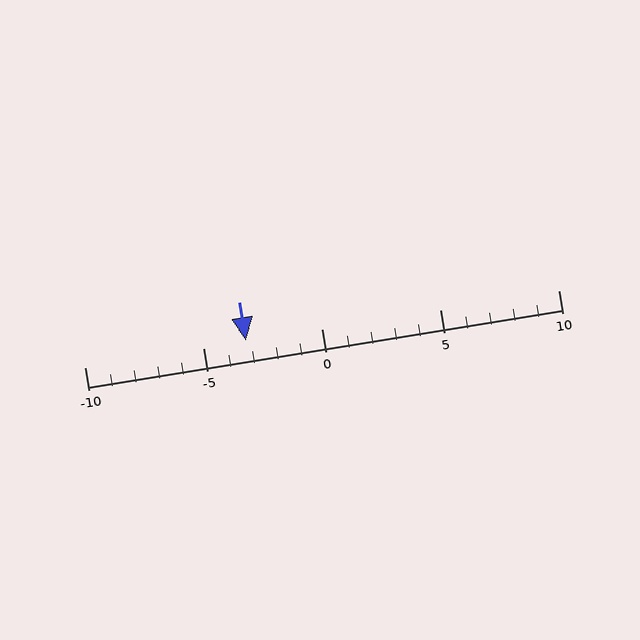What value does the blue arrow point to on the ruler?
The blue arrow points to approximately -3.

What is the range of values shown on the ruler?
The ruler shows values from -10 to 10.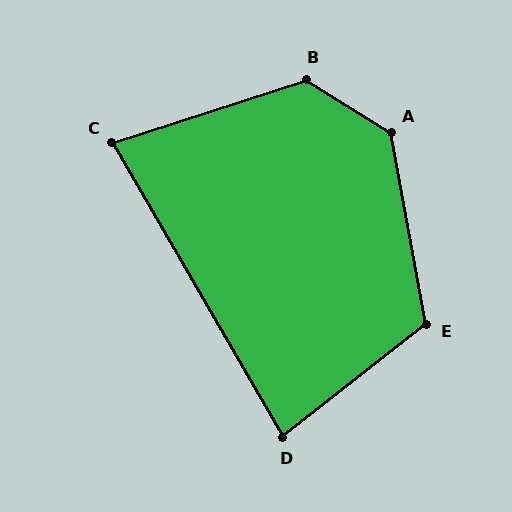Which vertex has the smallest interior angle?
C, at approximately 78 degrees.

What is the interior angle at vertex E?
Approximately 118 degrees (obtuse).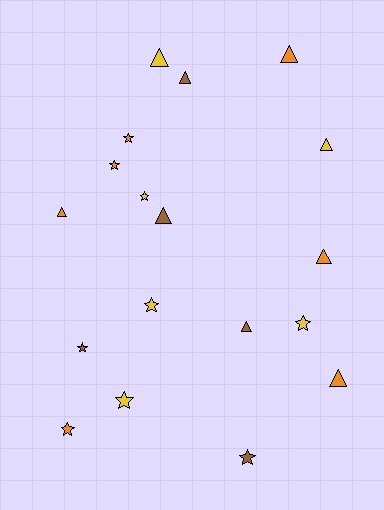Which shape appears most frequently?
Star, with 9 objects.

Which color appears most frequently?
Orange, with 7 objects.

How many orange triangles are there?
There are 4 orange triangles.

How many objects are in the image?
There are 18 objects.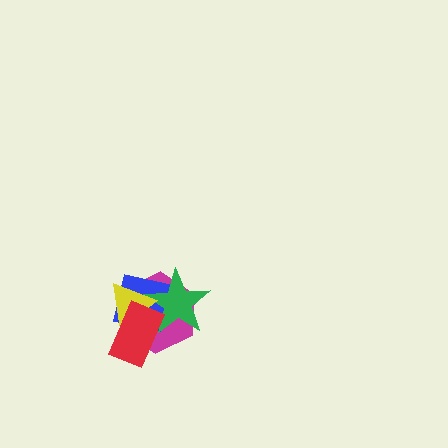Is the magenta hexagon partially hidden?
Yes, it is partially covered by another shape.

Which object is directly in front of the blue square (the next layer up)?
The green star is directly in front of the blue square.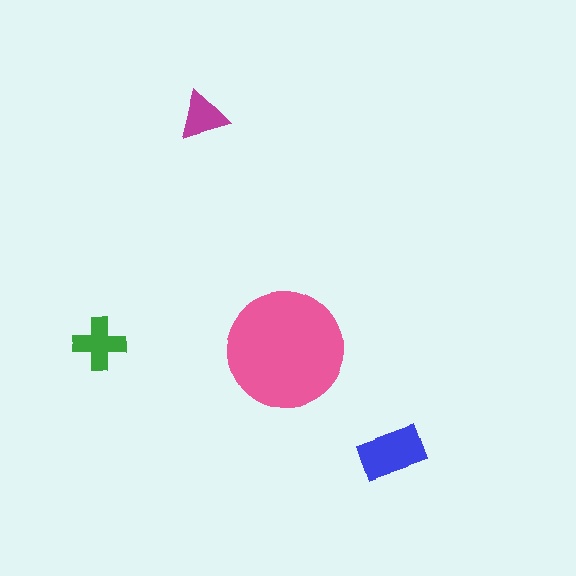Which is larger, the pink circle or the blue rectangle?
The pink circle.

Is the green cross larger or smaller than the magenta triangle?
Larger.